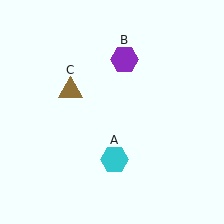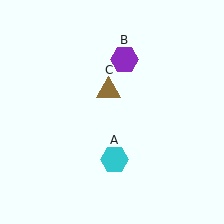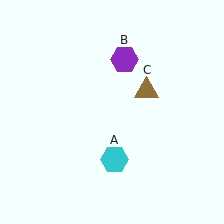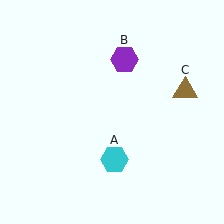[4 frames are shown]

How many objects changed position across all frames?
1 object changed position: brown triangle (object C).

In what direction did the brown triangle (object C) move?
The brown triangle (object C) moved right.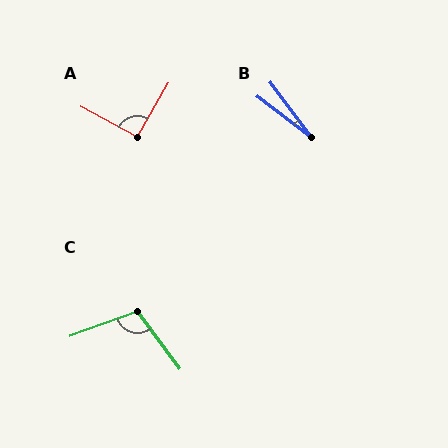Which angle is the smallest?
B, at approximately 16 degrees.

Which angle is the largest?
C, at approximately 107 degrees.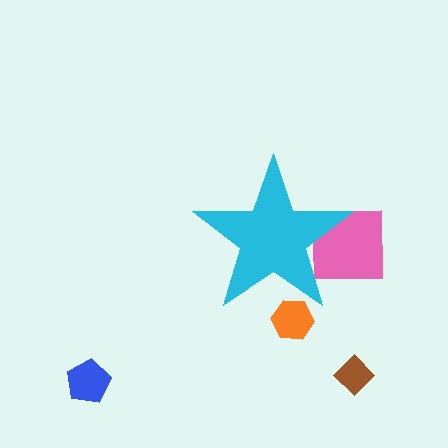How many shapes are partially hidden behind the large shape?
2 shapes are partially hidden.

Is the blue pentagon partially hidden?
No, the blue pentagon is fully visible.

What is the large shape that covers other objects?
A cyan star.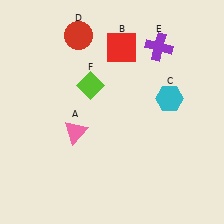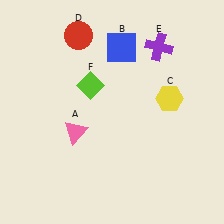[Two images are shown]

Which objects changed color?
B changed from red to blue. C changed from cyan to yellow.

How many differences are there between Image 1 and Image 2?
There are 2 differences between the two images.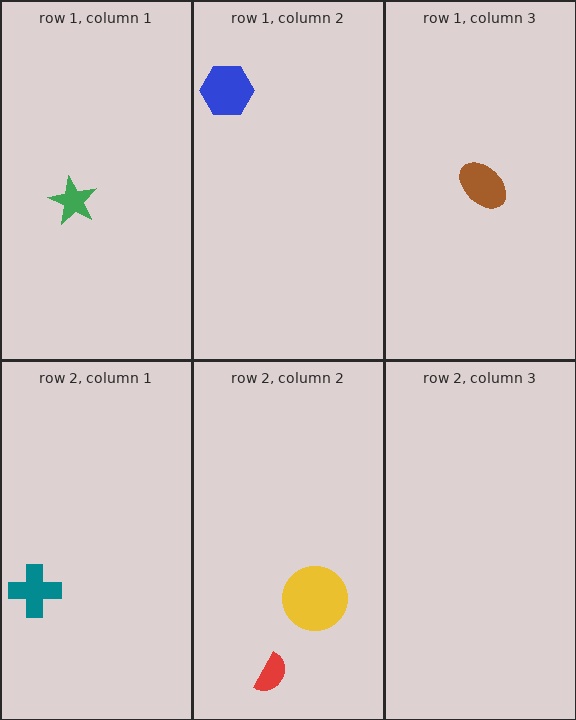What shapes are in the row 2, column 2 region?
The red semicircle, the yellow circle.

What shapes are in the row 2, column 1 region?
The teal cross.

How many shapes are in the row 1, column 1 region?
1.